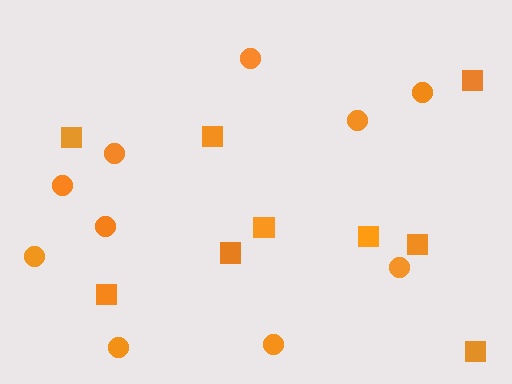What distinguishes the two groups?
There are 2 groups: one group of circles (10) and one group of squares (9).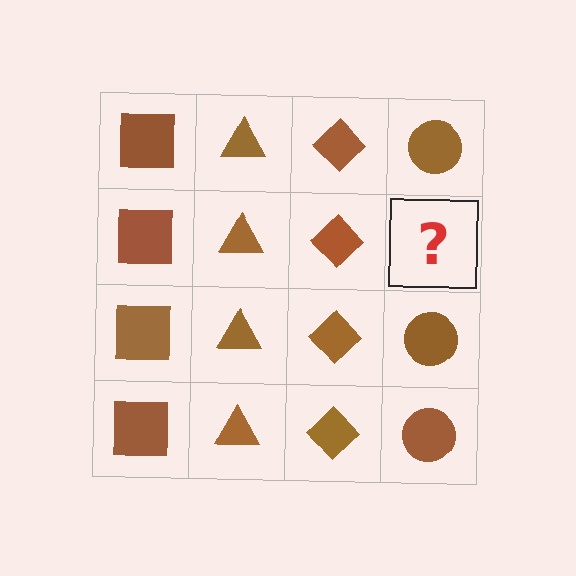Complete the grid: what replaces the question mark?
The question mark should be replaced with a brown circle.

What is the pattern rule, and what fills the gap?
The rule is that each column has a consistent shape. The gap should be filled with a brown circle.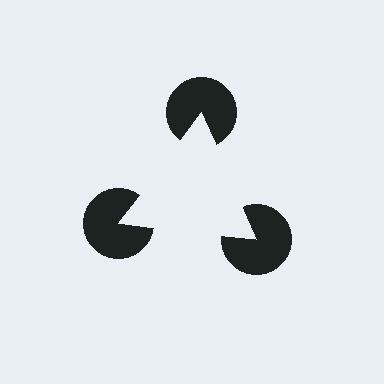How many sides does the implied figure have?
3 sides.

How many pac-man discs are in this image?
There are 3 — one at each vertex of the illusory triangle.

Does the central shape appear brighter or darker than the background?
It typically appears slightly brighter than the background, even though no actual brightness change is drawn.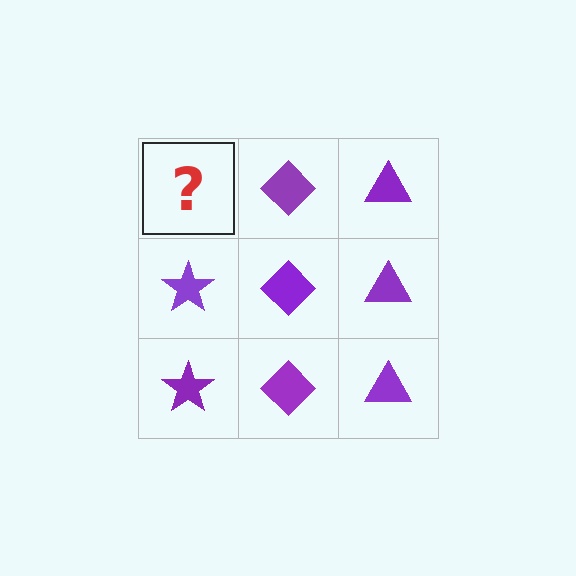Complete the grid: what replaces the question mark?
The question mark should be replaced with a purple star.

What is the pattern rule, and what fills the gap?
The rule is that each column has a consistent shape. The gap should be filled with a purple star.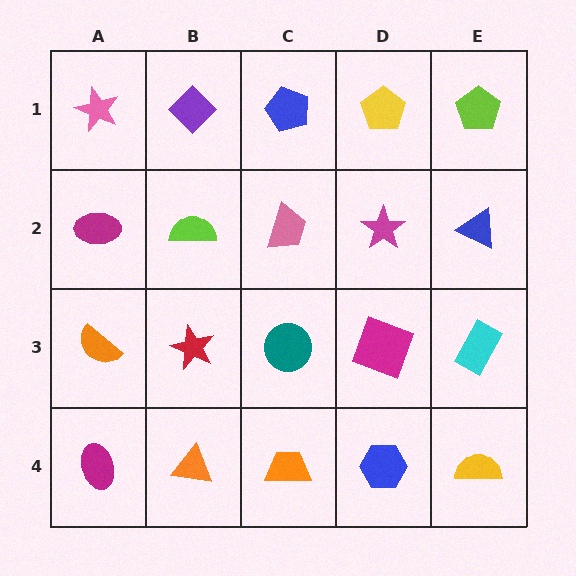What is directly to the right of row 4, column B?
An orange trapezoid.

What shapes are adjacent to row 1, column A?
A magenta ellipse (row 2, column A), a purple diamond (row 1, column B).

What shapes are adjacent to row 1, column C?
A pink trapezoid (row 2, column C), a purple diamond (row 1, column B), a yellow pentagon (row 1, column D).